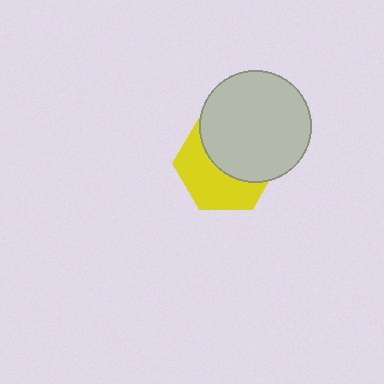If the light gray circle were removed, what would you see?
You would see the complete yellow hexagon.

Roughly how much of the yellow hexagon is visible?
About half of it is visible (roughly 48%).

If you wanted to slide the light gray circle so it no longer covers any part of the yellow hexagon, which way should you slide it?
Slide it toward the upper-right — that is the most direct way to separate the two shapes.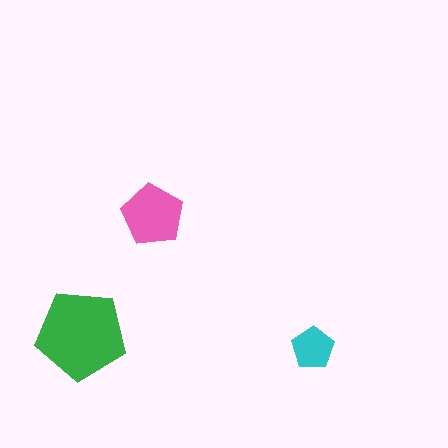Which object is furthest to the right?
The cyan pentagon is rightmost.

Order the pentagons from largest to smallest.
the green one, the pink one, the cyan one.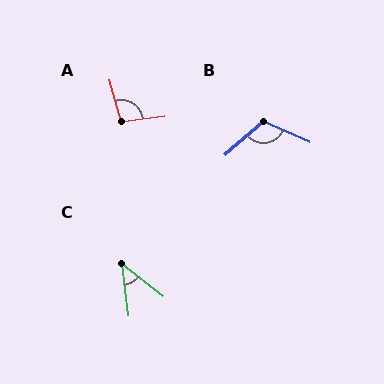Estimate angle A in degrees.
Approximately 99 degrees.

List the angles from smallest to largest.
C (44°), A (99°), B (115°).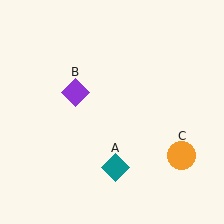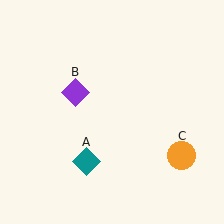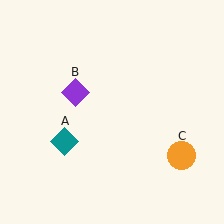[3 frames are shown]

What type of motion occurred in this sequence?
The teal diamond (object A) rotated clockwise around the center of the scene.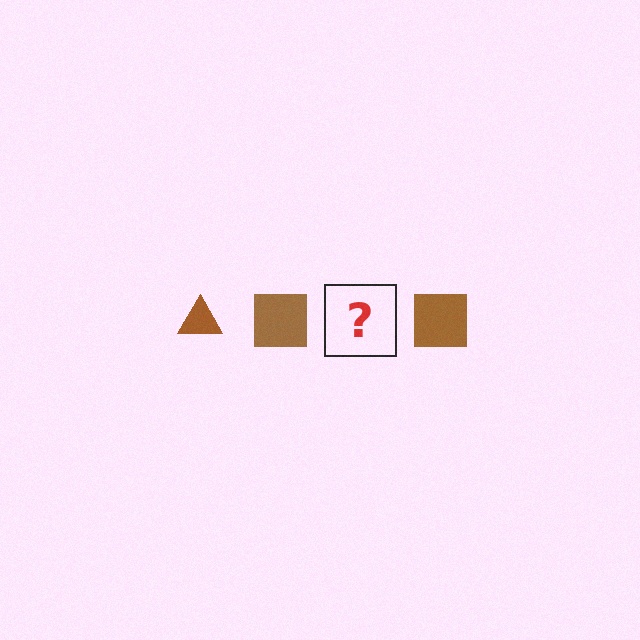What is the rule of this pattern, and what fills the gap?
The rule is that the pattern cycles through triangle, square shapes in brown. The gap should be filled with a brown triangle.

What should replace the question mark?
The question mark should be replaced with a brown triangle.